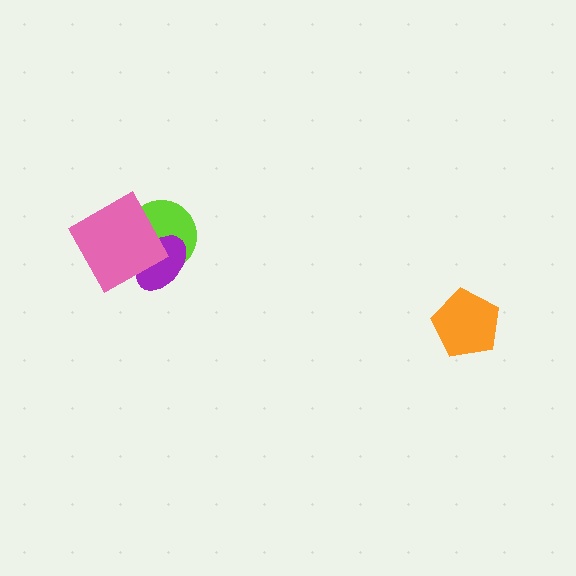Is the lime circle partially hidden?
Yes, it is partially covered by another shape.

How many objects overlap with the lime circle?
2 objects overlap with the lime circle.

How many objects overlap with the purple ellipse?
2 objects overlap with the purple ellipse.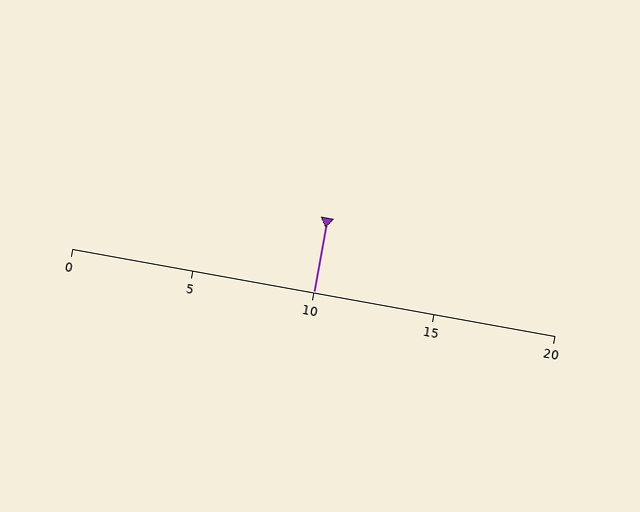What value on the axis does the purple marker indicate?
The marker indicates approximately 10.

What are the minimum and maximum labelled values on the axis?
The axis runs from 0 to 20.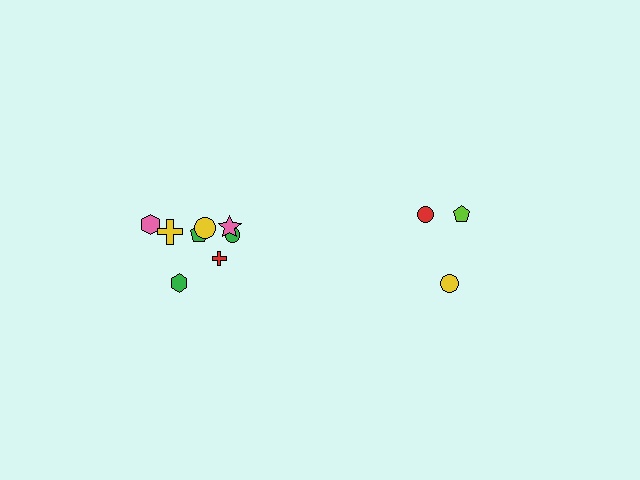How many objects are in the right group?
There are 3 objects.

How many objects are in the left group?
There are 8 objects.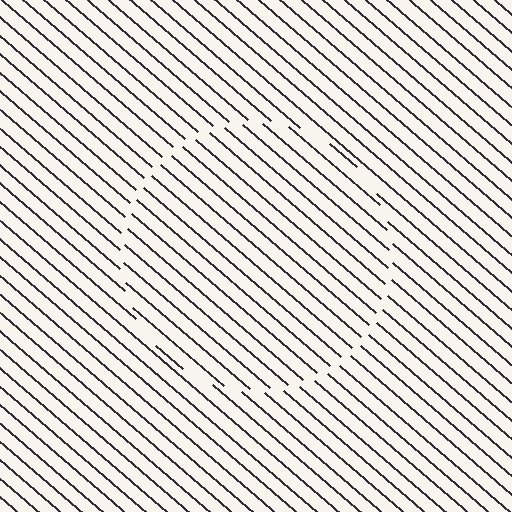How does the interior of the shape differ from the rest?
The interior of the shape contains the same grating, shifted by half a period — the contour is defined by the phase discontinuity where line-ends from the inner and outer gratings abut.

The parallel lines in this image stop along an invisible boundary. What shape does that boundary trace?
An illusory circle. The interior of the shape contains the same grating, shifted by half a period — the contour is defined by the phase discontinuity where line-ends from the inner and outer gratings abut.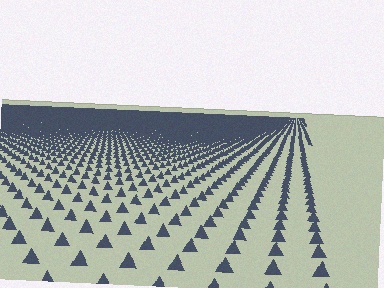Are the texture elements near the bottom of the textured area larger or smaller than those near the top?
Larger. Near the bottom, elements are closer to the viewer and appear at a bigger on-screen size.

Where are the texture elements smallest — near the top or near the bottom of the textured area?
Near the top.